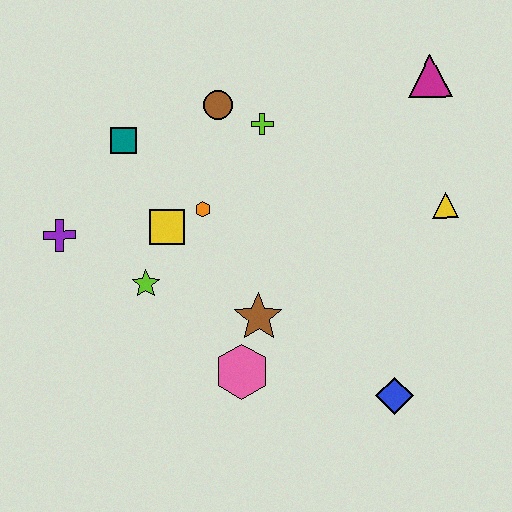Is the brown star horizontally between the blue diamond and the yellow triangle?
No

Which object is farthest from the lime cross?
The blue diamond is farthest from the lime cross.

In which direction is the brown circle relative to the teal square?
The brown circle is to the right of the teal square.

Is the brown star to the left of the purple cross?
No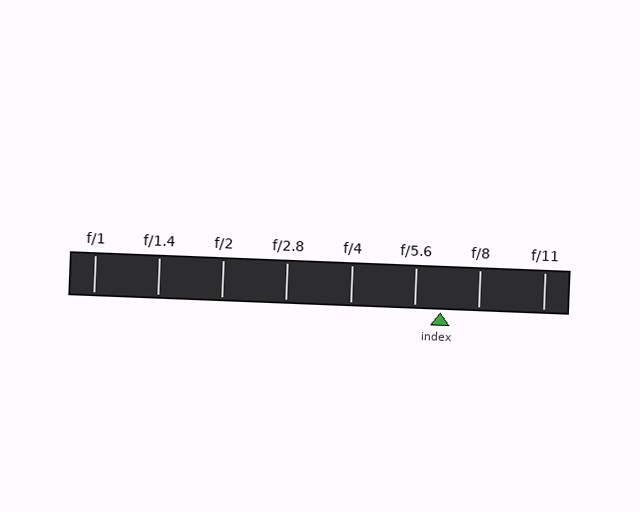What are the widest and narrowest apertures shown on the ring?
The widest aperture shown is f/1 and the narrowest is f/11.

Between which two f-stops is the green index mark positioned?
The index mark is between f/5.6 and f/8.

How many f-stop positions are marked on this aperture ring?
There are 8 f-stop positions marked.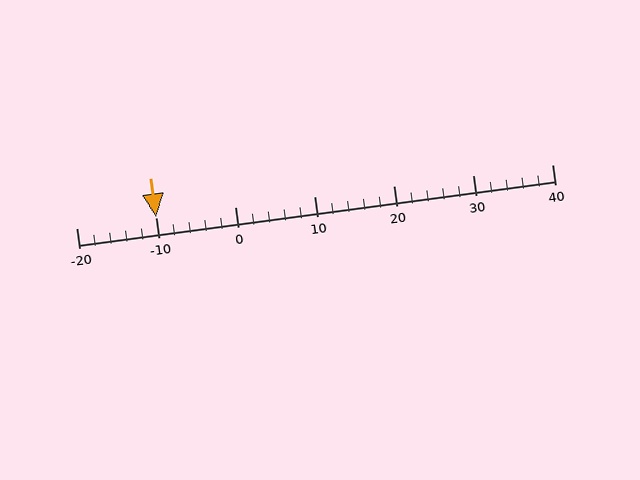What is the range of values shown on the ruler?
The ruler shows values from -20 to 40.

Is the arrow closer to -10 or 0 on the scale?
The arrow is closer to -10.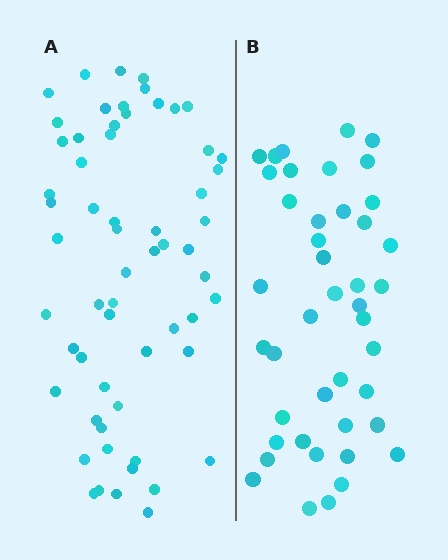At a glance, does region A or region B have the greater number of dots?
Region A (the left region) has more dots.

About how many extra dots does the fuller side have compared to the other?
Region A has approximately 15 more dots than region B.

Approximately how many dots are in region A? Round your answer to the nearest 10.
About 60 dots.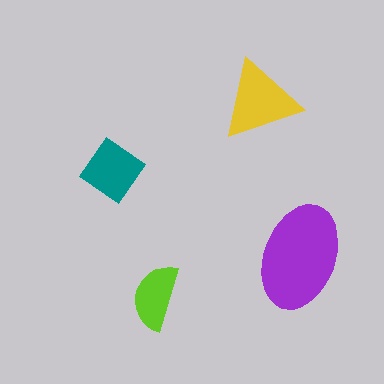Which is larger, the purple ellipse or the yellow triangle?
The purple ellipse.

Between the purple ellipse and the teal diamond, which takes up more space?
The purple ellipse.